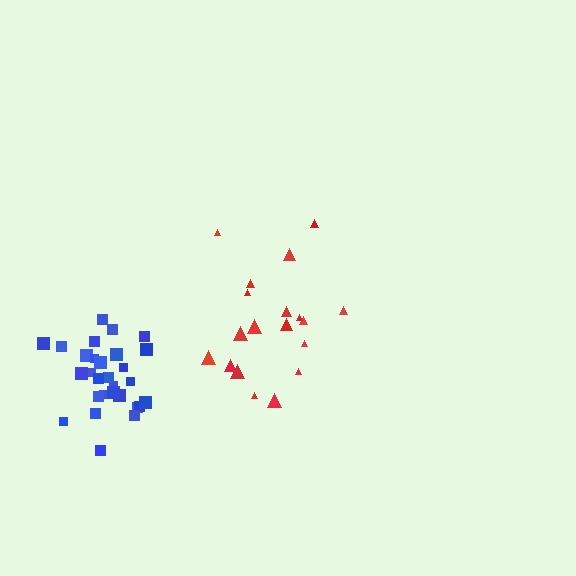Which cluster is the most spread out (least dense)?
Red.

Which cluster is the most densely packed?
Blue.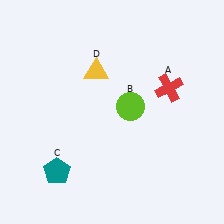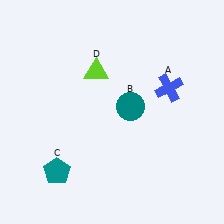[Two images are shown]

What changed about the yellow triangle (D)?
In Image 1, D is yellow. In Image 2, it changed to lime.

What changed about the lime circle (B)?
In Image 1, B is lime. In Image 2, it changed to teal.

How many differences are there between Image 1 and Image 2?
There are 3 differences between the two images.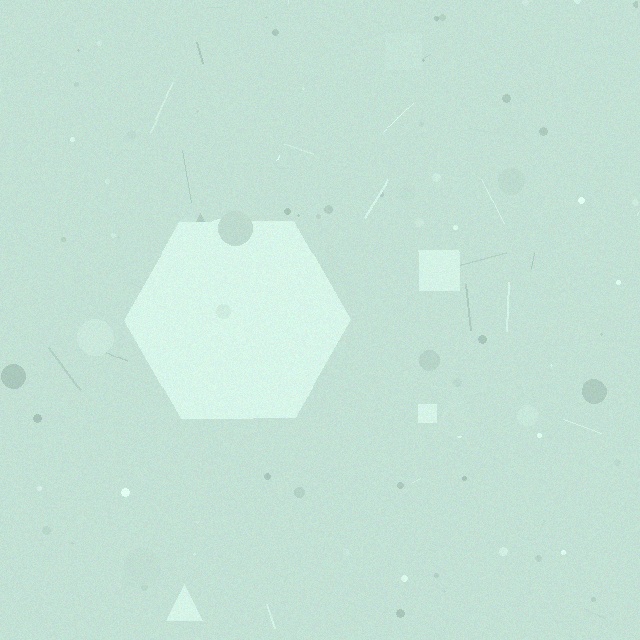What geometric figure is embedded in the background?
A hexagon is embedded in the background.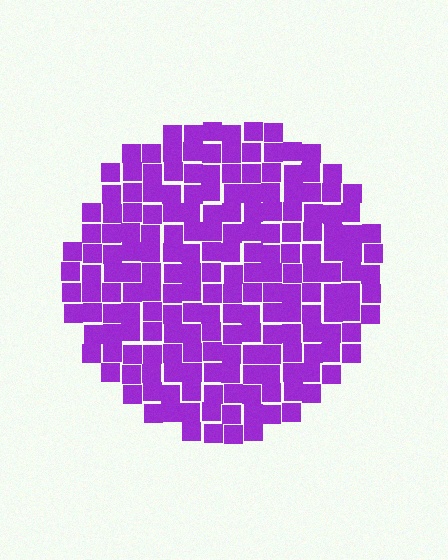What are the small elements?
The small elements are squares.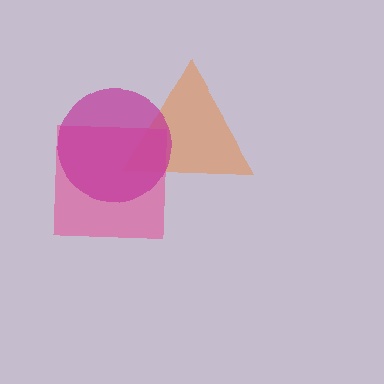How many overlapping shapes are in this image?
There are 3 overlapping shapes in the image.